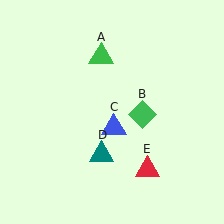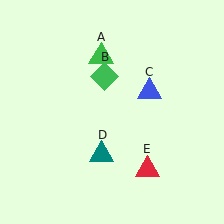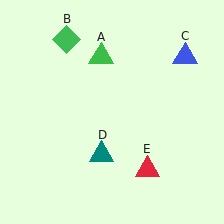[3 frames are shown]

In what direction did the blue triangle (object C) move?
The blue triangle (object C) moved up and to the right.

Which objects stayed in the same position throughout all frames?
Green triangle (object A) and teal triangle (object D) and red triangle (object E) remained stationary.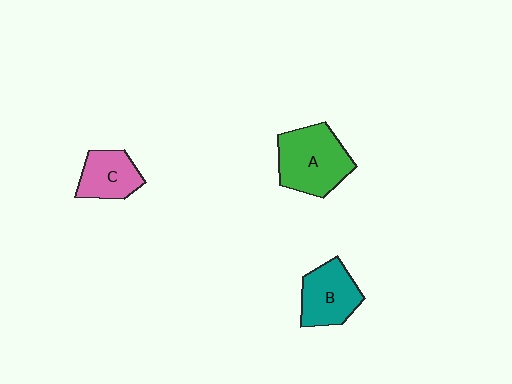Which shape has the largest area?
Shape A (green).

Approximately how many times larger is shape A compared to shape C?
Approximately 1.6 times.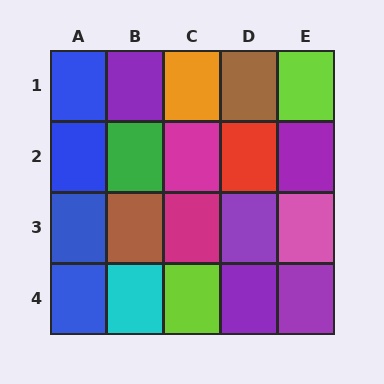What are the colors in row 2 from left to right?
Blue, green, magenta, red, purple.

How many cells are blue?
4 cells are blue.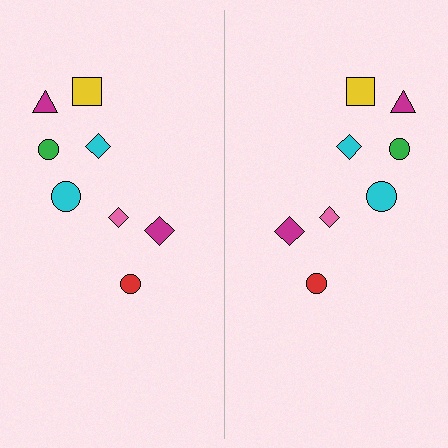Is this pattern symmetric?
Yes, this pattern has bilateral (reflection) symmetry.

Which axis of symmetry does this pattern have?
The pattern has a vertical axis of symmetry running through the center of the image.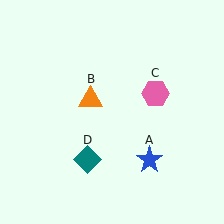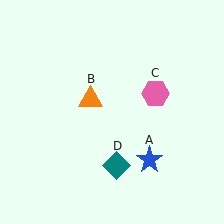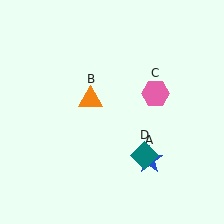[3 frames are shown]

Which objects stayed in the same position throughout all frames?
Blue star (object A) and orange triangle (object B) and pink hexagon (object C) remained stationary.